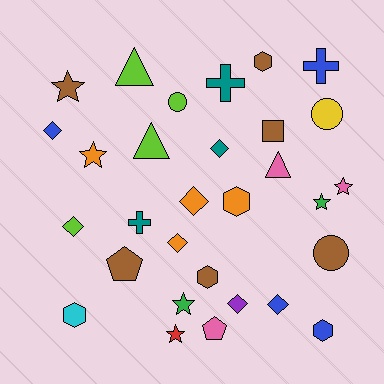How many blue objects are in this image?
There are 4 blue objects.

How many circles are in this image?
There are 3 circles.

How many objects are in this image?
There are 30 objects.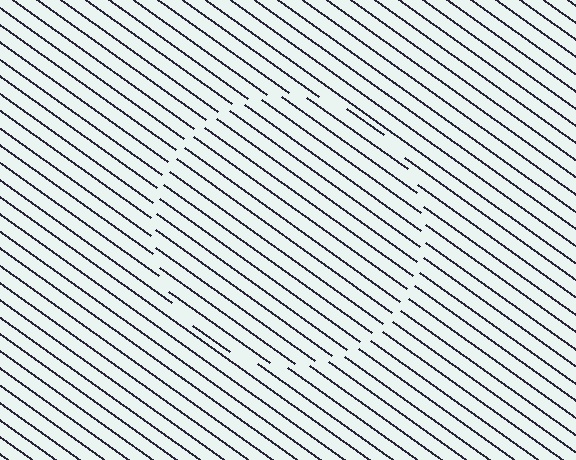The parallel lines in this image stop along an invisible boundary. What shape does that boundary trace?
An illusory circle. The interior of the shape contains the same grating, shifted by half a period — the contour is defined by the phase discontinuity where line-ends from the inner and outer gratings abut.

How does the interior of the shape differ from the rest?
The interior of the shape contains the same grating, shifted by half a period — the contour is defined by the phase discontinuity where line-ends from the inner and outer gratings abut.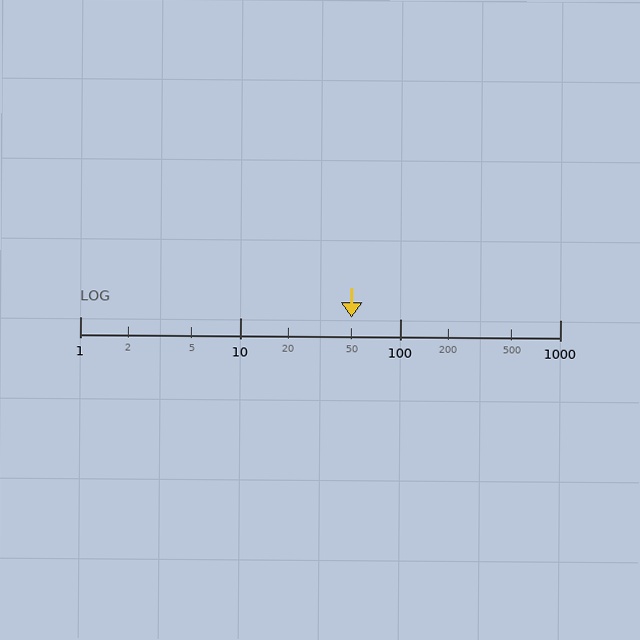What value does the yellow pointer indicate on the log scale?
The pointer indicates approximately 50.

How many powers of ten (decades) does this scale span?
The scale spans 3 decades, from 1 to 1000.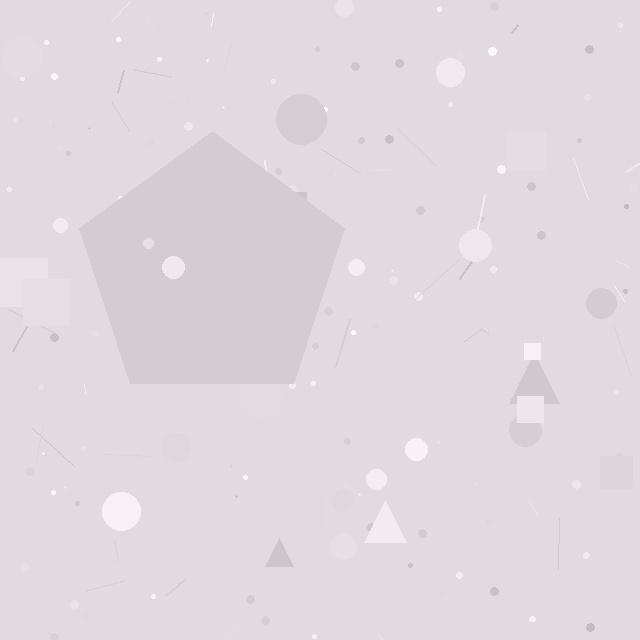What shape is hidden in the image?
A pentagon is hidden in the image.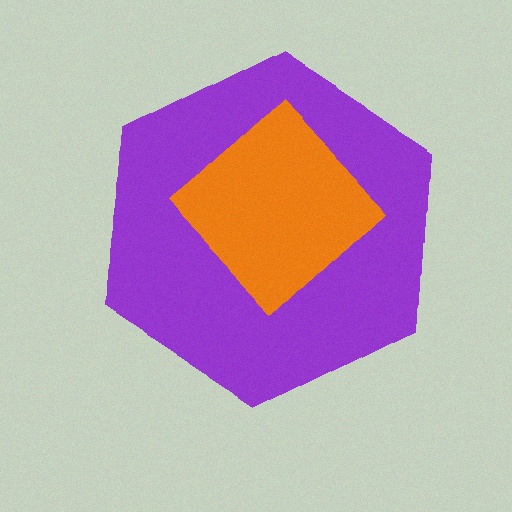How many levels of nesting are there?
2.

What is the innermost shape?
The orange diamond.